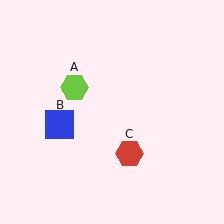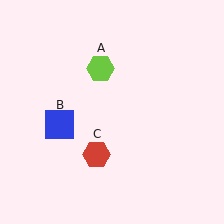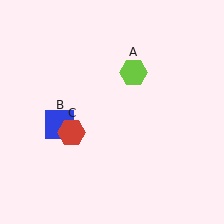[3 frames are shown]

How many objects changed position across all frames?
2 objects changed position: lime hexagon (object A), red hexagon (object C).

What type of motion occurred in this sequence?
The lime hexagon (object A), red hexagon (object C) rotated clockwise around the center of the scene.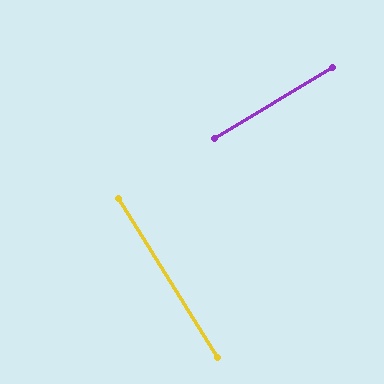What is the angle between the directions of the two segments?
Approximately 90 degrees.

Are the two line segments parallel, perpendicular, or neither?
Perpendicular — they meet at approximately 90°.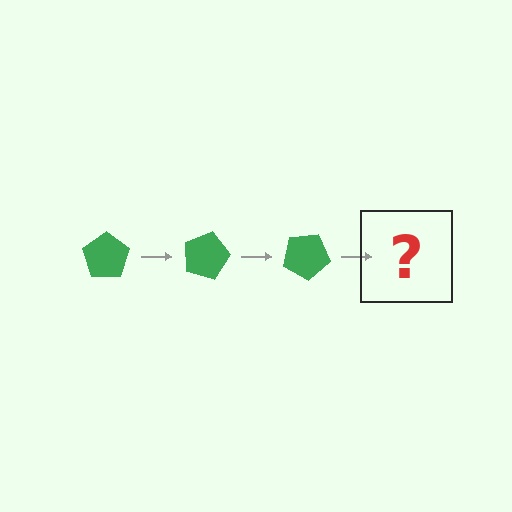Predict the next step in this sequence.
The next step is a green pentagon rotated 45 degrees.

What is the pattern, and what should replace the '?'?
The pattern is that the pentagon rotates 15 degrees each step. The '?' should be a green pentagon rotated 45 degrees.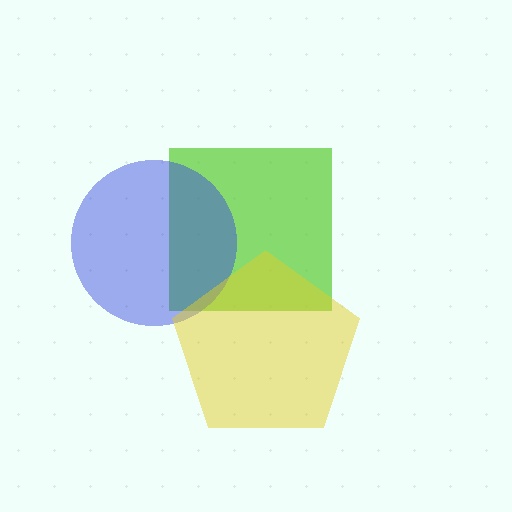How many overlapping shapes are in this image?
There are 3 overlapping shapes in the image.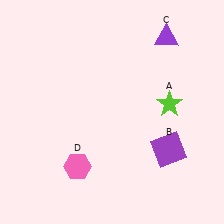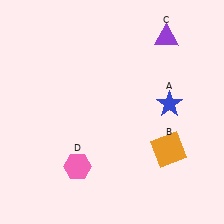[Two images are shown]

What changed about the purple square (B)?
In Image 1, B is purple. In Image 2, it changed to orange.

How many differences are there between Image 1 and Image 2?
There are 2 differences between the two images.